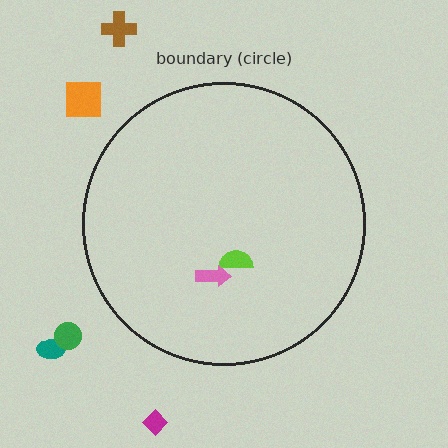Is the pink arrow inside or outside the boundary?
Inside.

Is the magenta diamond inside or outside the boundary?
Outside.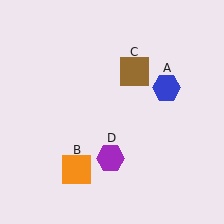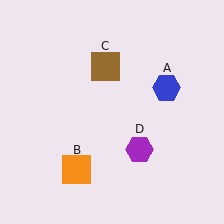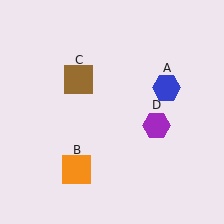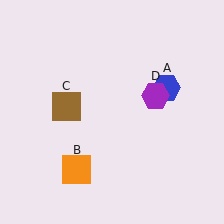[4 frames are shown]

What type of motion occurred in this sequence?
The brown square (object C), purple hexagon (object D) rotated counterclockwise around the center of the scene.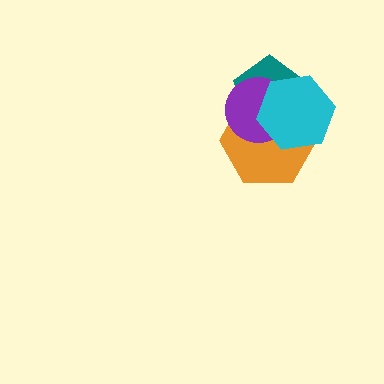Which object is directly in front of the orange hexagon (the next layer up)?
The teal pentagon is directly in front of the orange hexagon.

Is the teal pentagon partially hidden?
Yes, it is partially covered by another shape.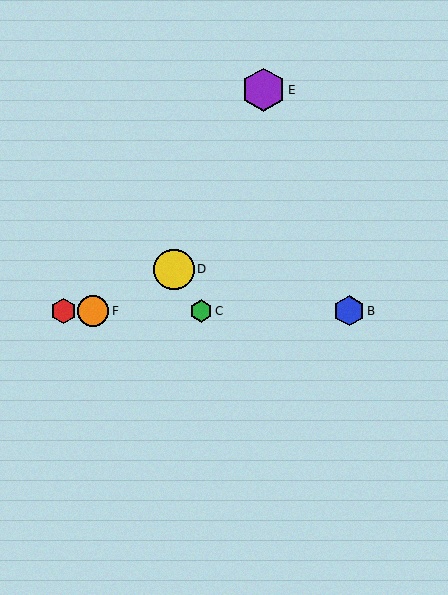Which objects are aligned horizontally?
Objects A, B, C, F are aligned horizontally.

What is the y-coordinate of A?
Object A is at y≈311.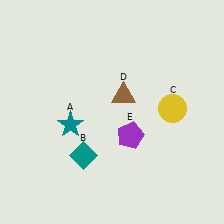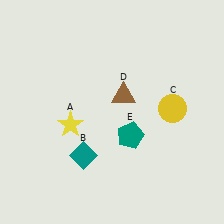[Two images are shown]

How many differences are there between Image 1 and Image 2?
There are 2 differences between the two images.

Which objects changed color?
A changed from teal to yellow. E changed from purple to teal.